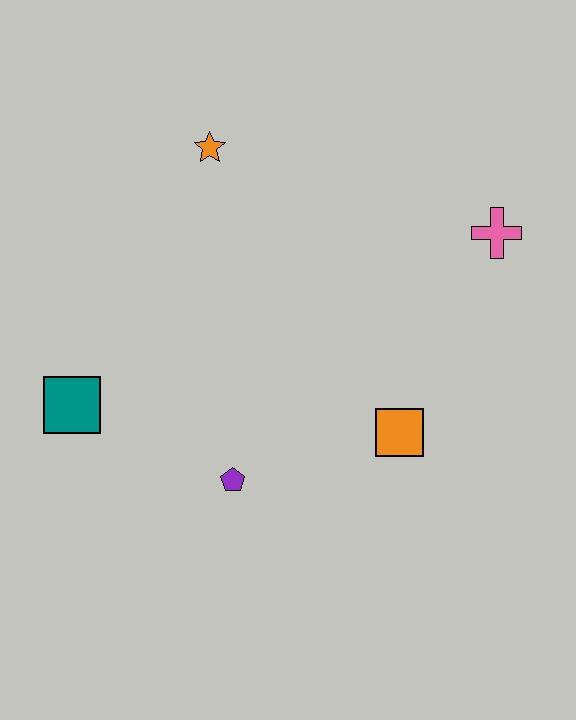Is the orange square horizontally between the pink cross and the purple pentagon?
Yes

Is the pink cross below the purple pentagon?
No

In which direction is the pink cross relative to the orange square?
The pink cross is above the orange square.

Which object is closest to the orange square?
The purple pentagon is closest to the orange square.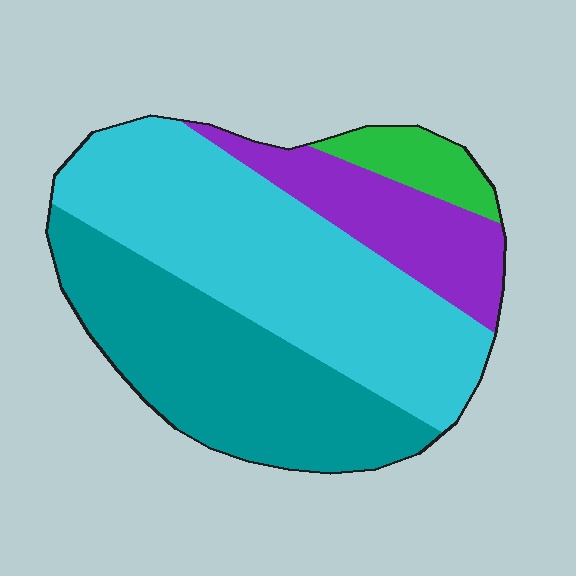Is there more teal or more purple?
Teal.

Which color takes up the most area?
Cyan, at roughly 45%.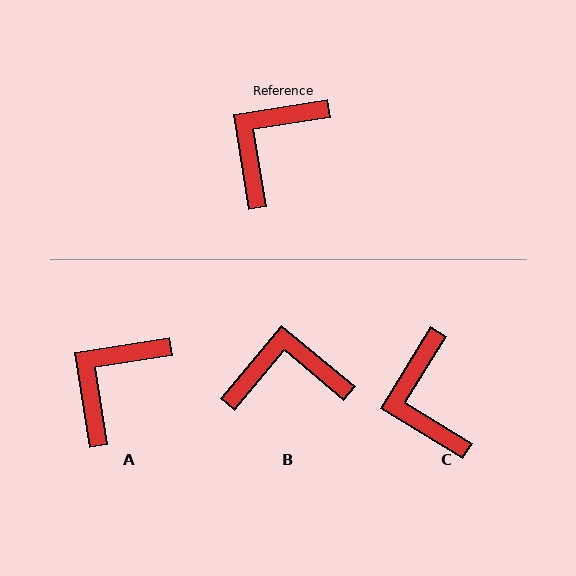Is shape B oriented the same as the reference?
No, it is off by about 49 degrees.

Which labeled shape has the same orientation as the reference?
A.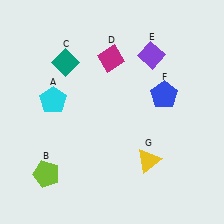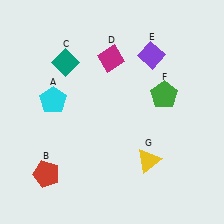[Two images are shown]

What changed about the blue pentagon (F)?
In Image 1, F is blue. In Image 2, it changed to green.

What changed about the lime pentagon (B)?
In Image 1, B is lime. In Image 2, it changed to red.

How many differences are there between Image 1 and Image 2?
There are 2 differences between the two images.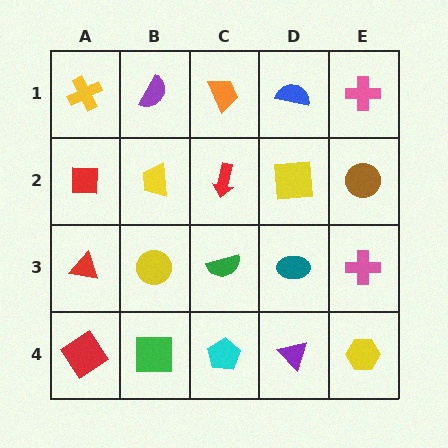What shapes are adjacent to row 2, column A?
A yellow cross (row 1, column A), a red triangle (row 3, column A), a yellow trapezoid (row 2, column B).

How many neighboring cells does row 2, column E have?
3.